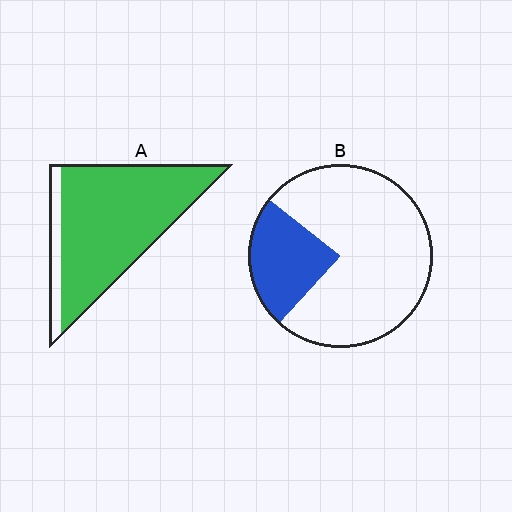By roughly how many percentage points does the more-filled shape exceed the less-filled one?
By roughly 65 percentage points (A over B).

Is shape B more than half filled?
No.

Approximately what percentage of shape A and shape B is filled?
A is approximately 85% and B is approximately 25%.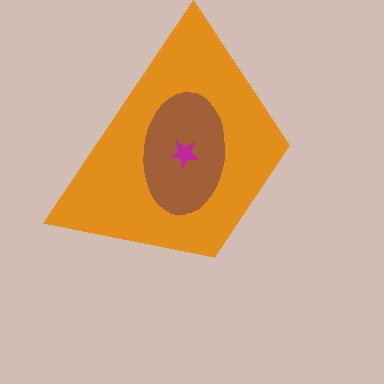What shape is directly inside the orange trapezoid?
The brown ellipse.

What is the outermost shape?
The orange trapezoid.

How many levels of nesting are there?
3.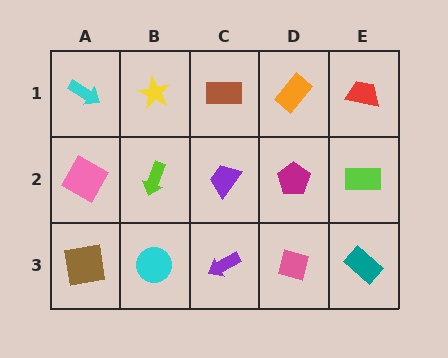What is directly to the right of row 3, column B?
A purple arrow.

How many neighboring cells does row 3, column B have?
3.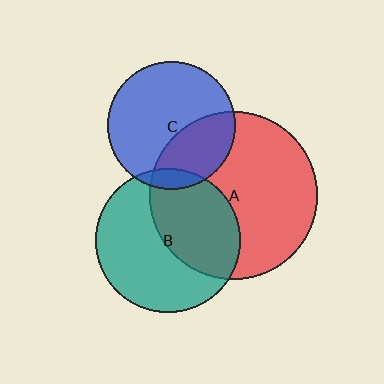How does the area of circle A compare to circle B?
Approximately 1.3 times.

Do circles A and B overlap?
Yes.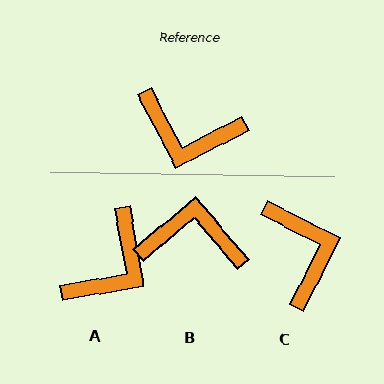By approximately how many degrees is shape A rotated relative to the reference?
Approximately 72 degrees counter-clockwise.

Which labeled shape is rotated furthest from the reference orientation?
B, about 167 degrees away.